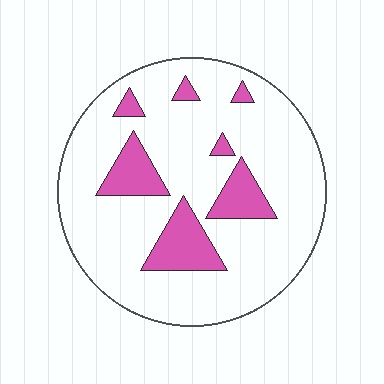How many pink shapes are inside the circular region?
7.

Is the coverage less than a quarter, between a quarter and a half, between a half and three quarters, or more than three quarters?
Less than a quarter.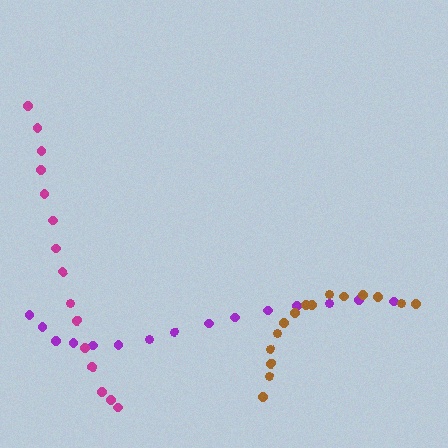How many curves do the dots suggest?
There are 3 distinct paths.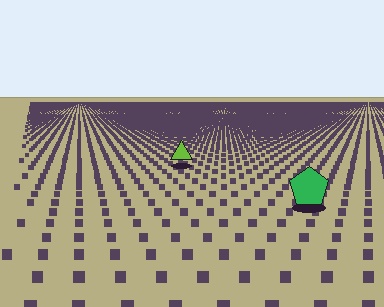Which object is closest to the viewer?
The green pentagon is closest. The texture marks near it are larger and more spread out.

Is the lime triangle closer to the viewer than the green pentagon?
No. The green pentagon is closer — you can tell from the texture gradient: the ground texture is coarser near it.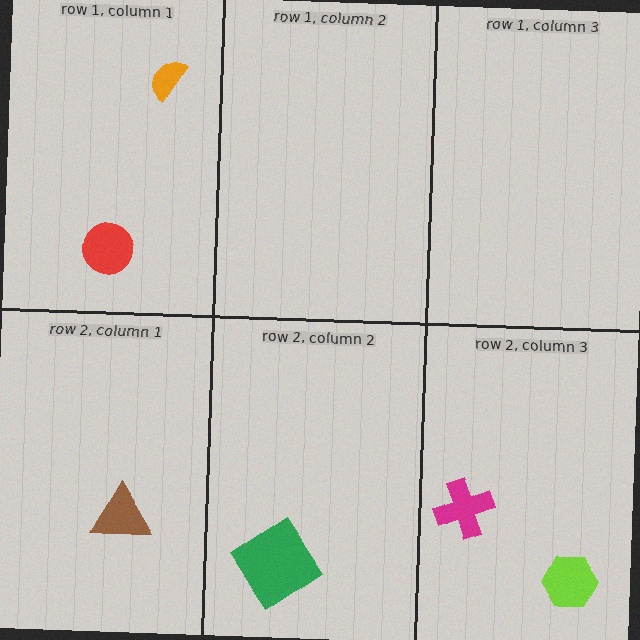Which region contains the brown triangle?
The row 2, column 1 region.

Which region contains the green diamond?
The row 2, column 2 region.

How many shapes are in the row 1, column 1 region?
2.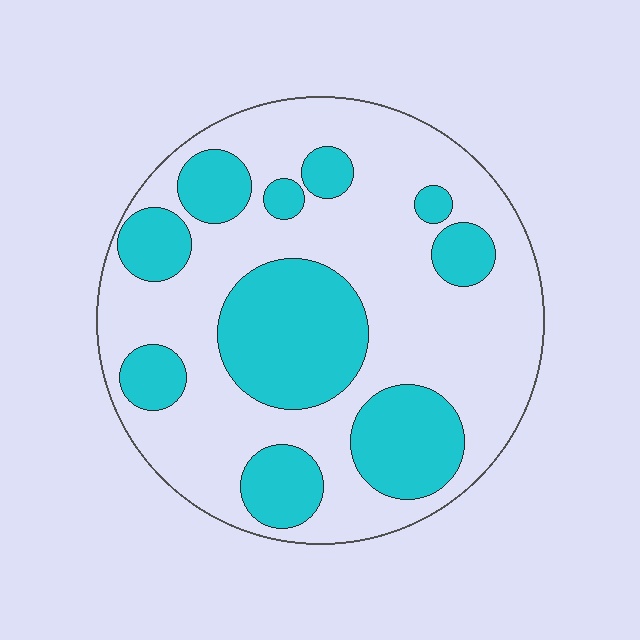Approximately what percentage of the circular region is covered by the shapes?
Approximately 35%.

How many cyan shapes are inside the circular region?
10.